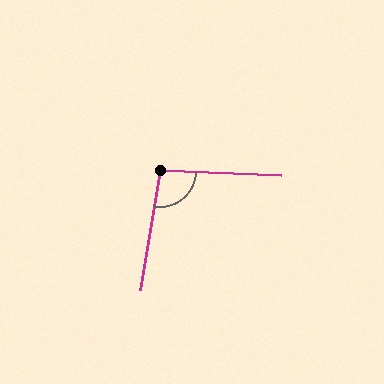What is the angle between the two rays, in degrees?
Approximately 97 degrees.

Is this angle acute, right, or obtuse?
It is obtuse.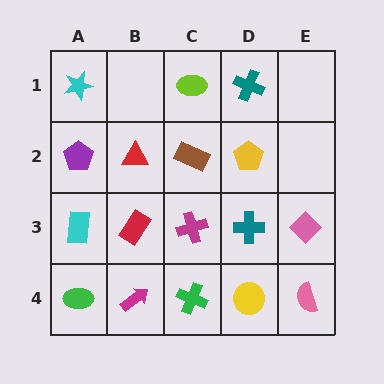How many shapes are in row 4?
5 shapes.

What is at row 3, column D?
A teal cross.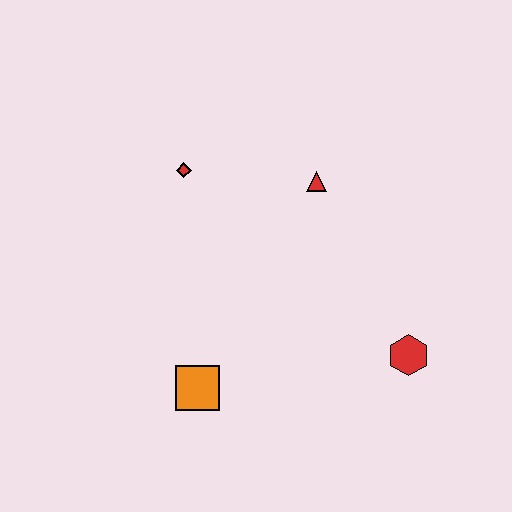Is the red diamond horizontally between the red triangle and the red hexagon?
No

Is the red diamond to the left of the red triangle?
Yes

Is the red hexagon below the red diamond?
Yes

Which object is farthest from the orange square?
The red triangle is farthest from the orange square.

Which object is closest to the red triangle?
The red diamond is closest to the red triangle.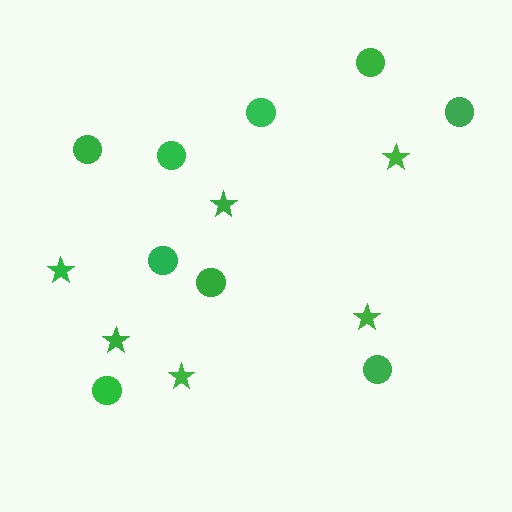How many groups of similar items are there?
There are 2 groups: one group of circles (9) and one group of stars (6).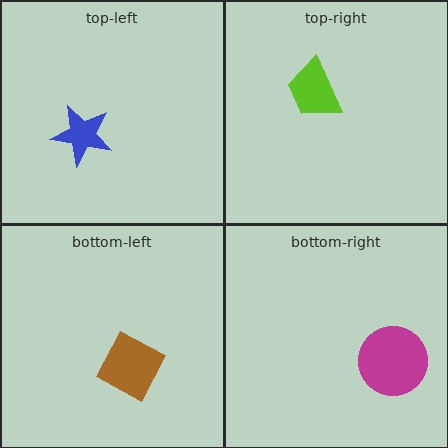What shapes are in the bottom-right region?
The magenta circle.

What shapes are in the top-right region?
The lime trapezoid.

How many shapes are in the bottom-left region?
1.